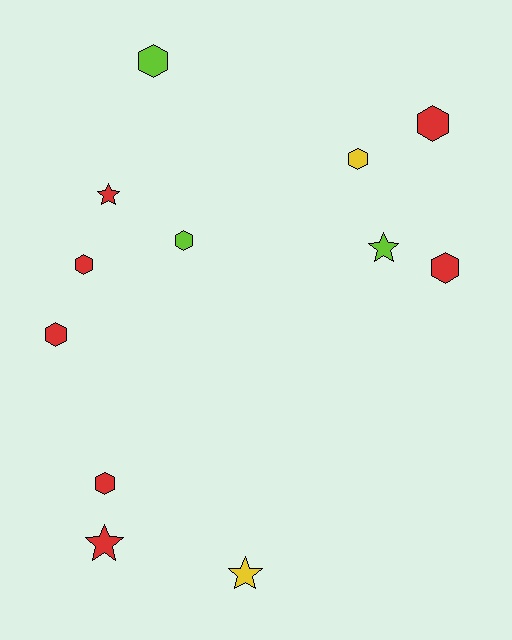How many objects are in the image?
There are 12 objects.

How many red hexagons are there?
There are 5 red hexagons.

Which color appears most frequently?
Red, with 7 objects.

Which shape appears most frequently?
Hexagon, with 8 objects.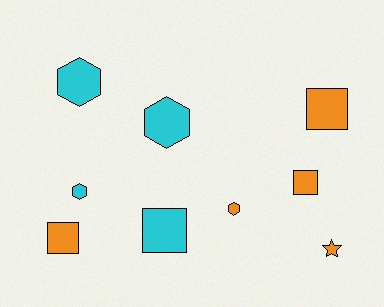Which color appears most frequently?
Orange, with 5 objects.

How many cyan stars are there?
There are no cyan stars.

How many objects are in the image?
There are 9 objects.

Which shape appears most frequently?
Square, with 4 objects.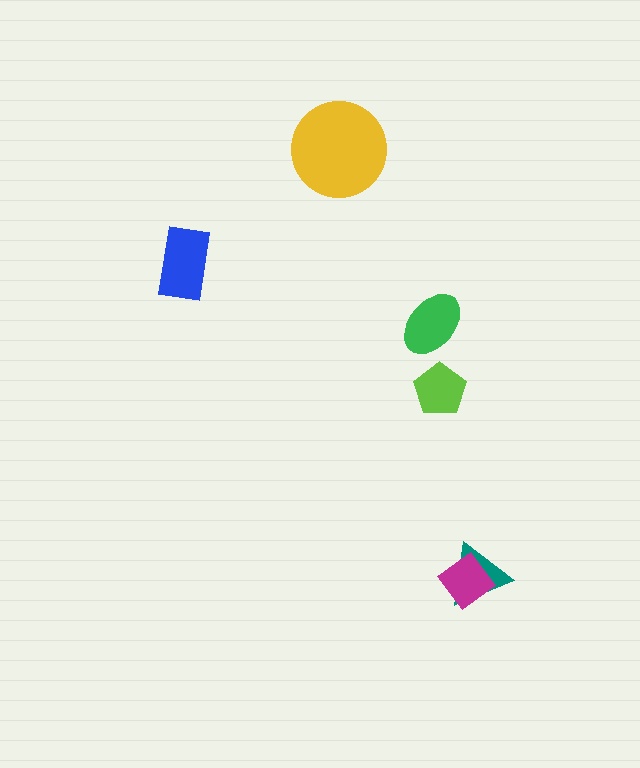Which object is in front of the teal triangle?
The magenta diamond is in front of the teal triangle.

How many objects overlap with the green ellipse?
0 objects overlap with the green ellipse.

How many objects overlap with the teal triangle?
1 object overlaps with the teal triangle.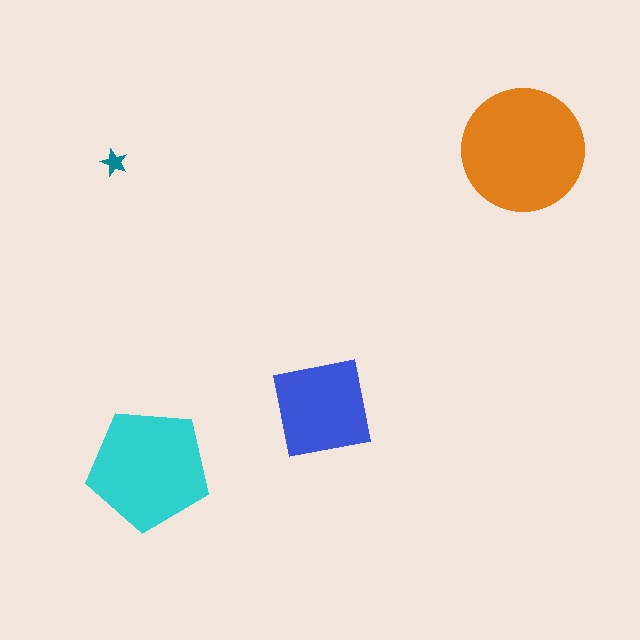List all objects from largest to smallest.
The orange circle, the cyan pentagon, the blue square, the teal star.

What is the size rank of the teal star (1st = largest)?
4th.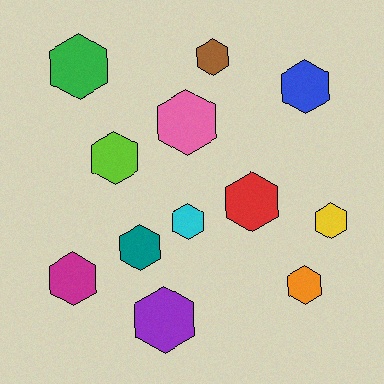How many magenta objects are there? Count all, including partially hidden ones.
There is 1 magenta object.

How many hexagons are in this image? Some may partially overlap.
There are 12 hexagons.